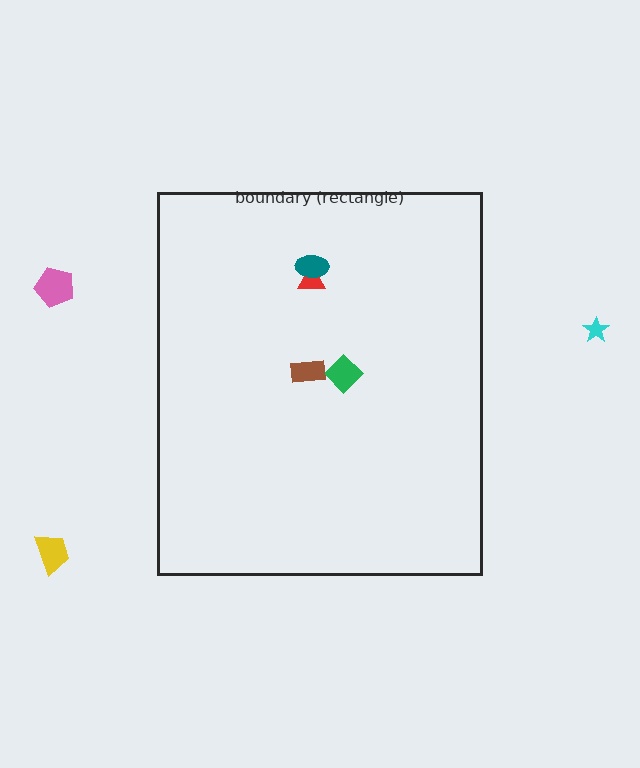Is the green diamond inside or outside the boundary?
Inside.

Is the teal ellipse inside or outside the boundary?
Inside.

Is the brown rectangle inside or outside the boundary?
Inside.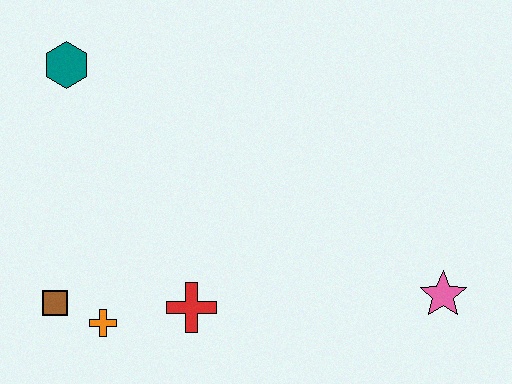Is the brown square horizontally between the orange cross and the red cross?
No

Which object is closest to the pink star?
The red cross is closest to the pink star.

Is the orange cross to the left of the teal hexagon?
No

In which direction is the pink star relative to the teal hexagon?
The pink star is to the right of the teal hexagon.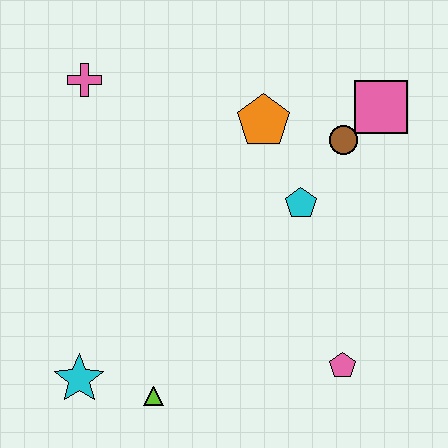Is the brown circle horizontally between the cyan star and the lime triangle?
No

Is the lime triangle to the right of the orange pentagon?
No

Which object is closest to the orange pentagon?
The brown circle is closest to the orange pentagon.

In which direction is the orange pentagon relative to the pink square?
The orange pentagon is to the left of the pink square.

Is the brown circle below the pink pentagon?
No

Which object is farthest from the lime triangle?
The pink square is farthest from the lime triangle.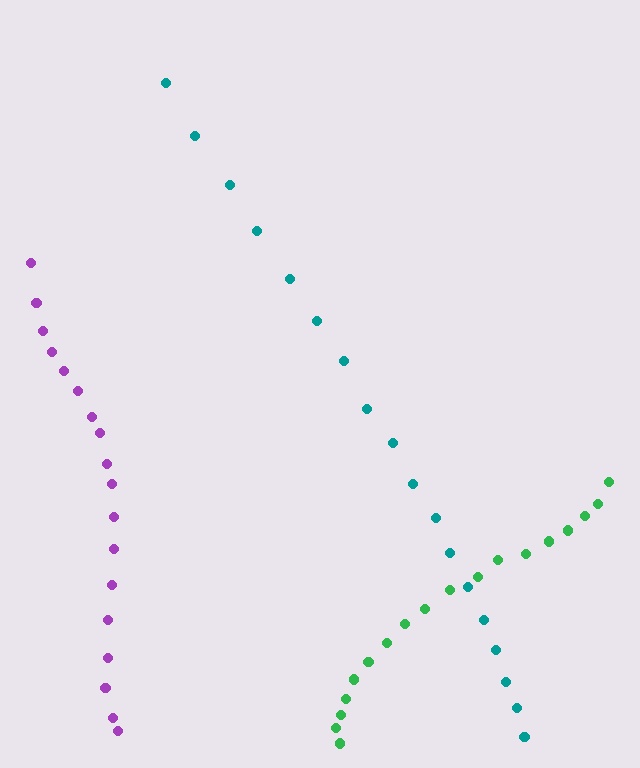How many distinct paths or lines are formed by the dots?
There are 3 distinct paths.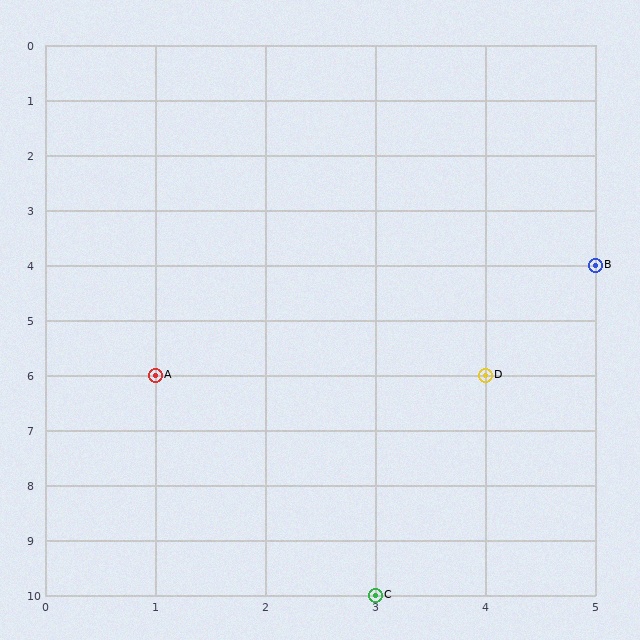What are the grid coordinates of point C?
Point C is at grid coordinates (3, 10).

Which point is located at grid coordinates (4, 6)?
Point D is at (4, 6).